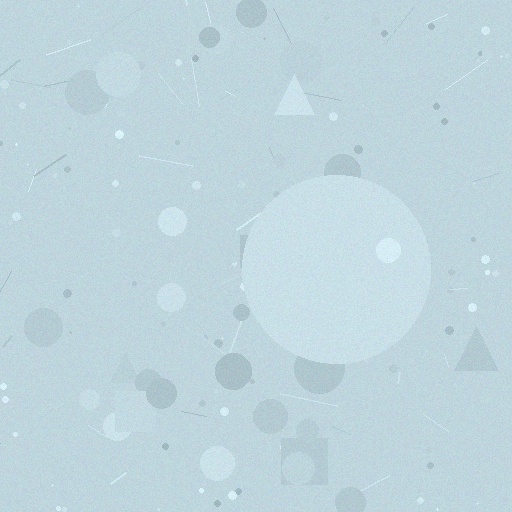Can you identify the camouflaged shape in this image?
The camouflaged shape is a circle.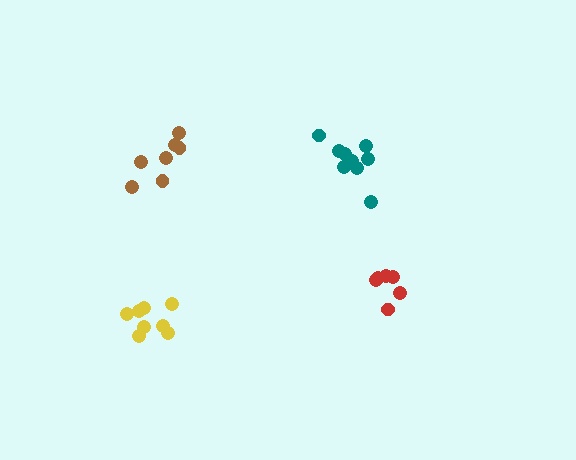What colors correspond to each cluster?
The clusters are colored: brown, teal, red, yellow.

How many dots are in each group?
Group 1: 7 dots, Group 2: 10 dots, Group 3: 6 dots, Group 4: 8 dots (31 total).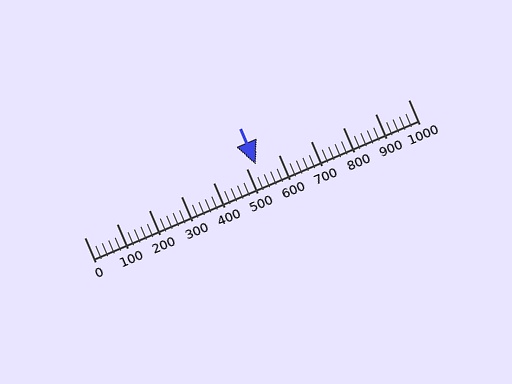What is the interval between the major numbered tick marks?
The major tick marks are spaced 100 units apart.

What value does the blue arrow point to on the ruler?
The blue arrow points to approximately 529.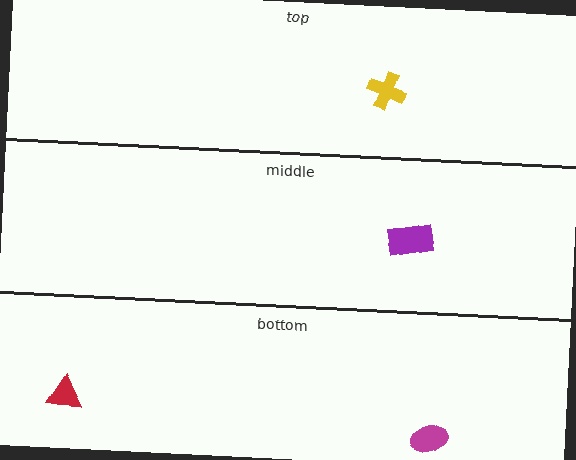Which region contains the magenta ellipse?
The bottom region.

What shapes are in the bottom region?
The magenta ellipse, the red triangle.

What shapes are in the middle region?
The purple rectangle.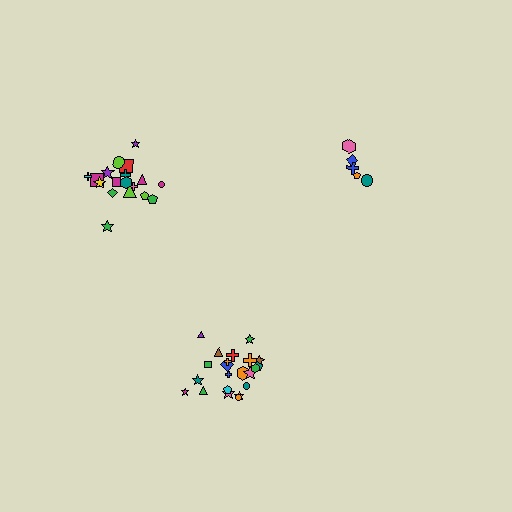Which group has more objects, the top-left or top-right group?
The top-left group.